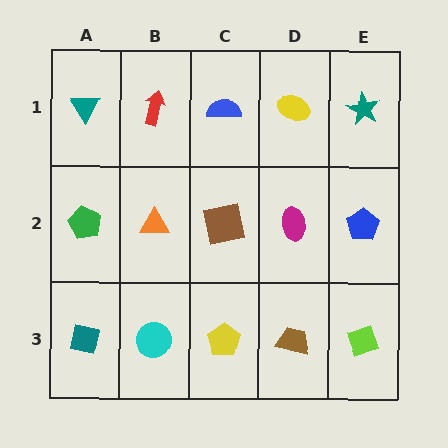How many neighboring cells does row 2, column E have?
3.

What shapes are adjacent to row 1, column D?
A magenta ellipse (row 2, column D), a blue semicircle (row 1, column C), a teal star (row 1, column E).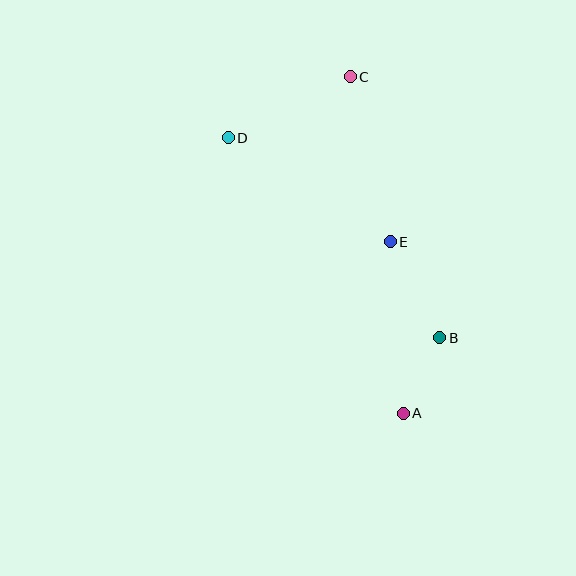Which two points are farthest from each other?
Points A and C are farthest from each other.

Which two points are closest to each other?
Points A and B are closest to each other.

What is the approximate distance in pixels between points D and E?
The distance between D and E is approximately 193 pixels.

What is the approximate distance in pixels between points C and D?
The distance between C and D is approximately 136 pixels.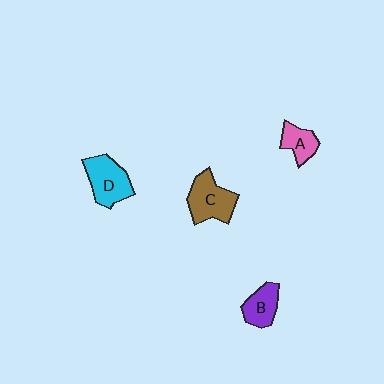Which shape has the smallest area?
Shape A (pink).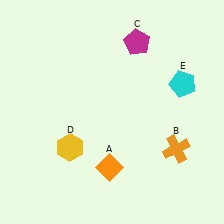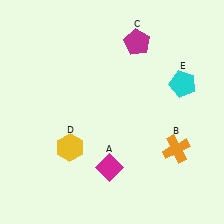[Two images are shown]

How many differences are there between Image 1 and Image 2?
There is 1 difference between the two images.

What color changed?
The diamond (A) changed from orange in Image 1 to magenta in Image 2.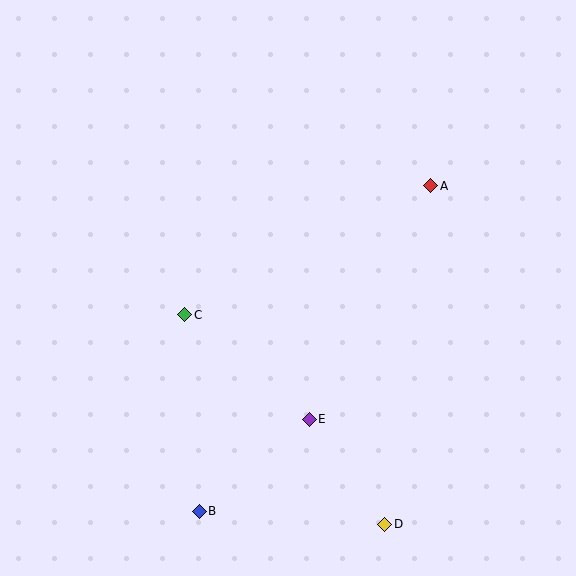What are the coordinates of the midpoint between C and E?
The midpoint between C and E is at (247, 367).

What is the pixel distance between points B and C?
The distance between B and C is 197 pixels.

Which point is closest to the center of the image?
Point C at (185, 315) is closest to the center.